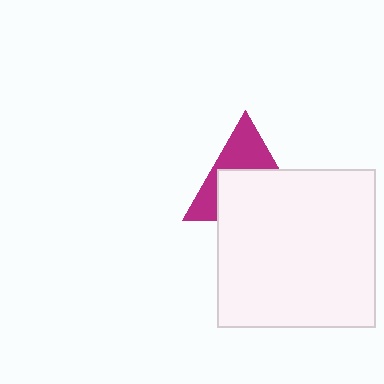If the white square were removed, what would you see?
You would see the complete magenta triangle.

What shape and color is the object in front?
The object in front is a white square.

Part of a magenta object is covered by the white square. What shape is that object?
It is a triangle.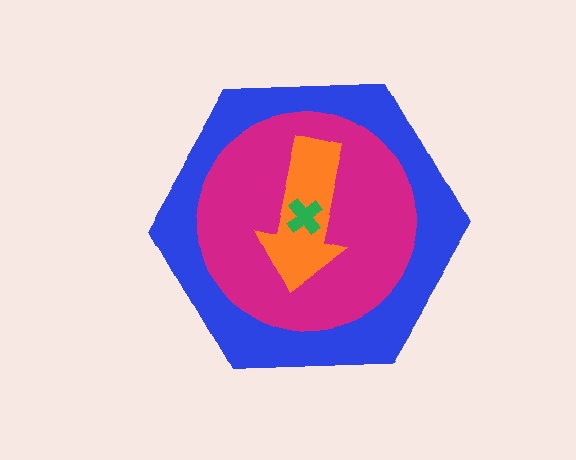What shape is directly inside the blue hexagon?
The magenta circle.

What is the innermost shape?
The green cross.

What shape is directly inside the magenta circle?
The orange arrow.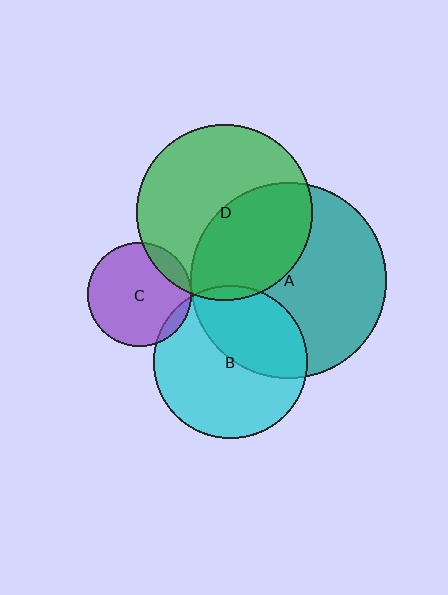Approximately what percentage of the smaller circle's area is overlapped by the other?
Approximately 45%.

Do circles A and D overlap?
Yes.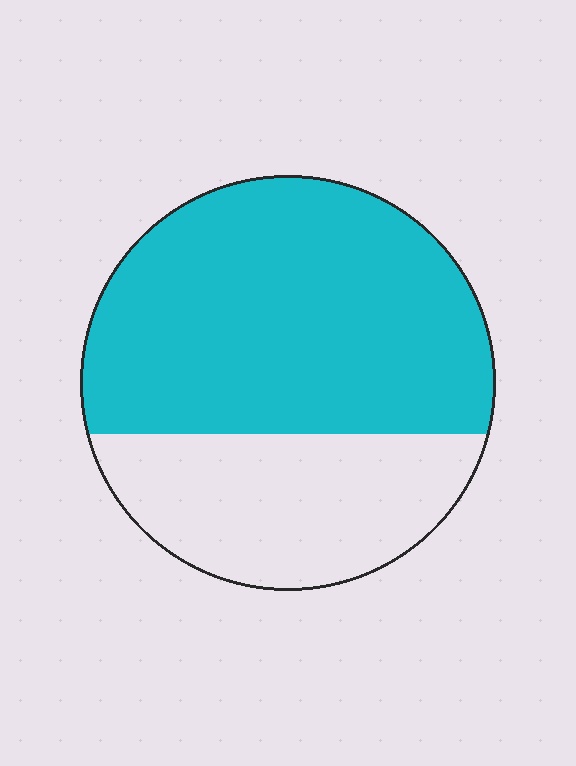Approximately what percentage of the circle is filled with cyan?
Approximately 65%.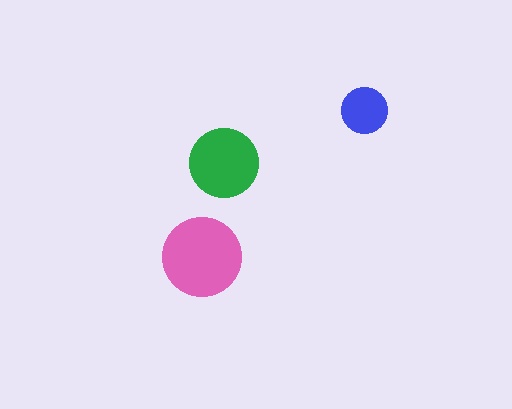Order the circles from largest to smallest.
the pink one, the green one, the blue one.